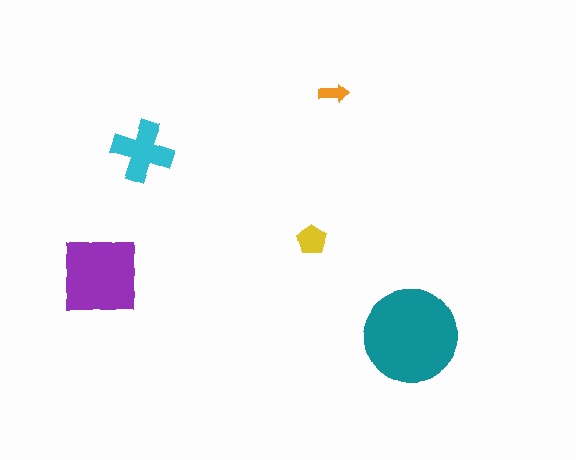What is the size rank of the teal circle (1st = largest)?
1st.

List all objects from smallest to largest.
The orange arrow, the yellow pentagon, the cyan cross, the purple square, the teal circle.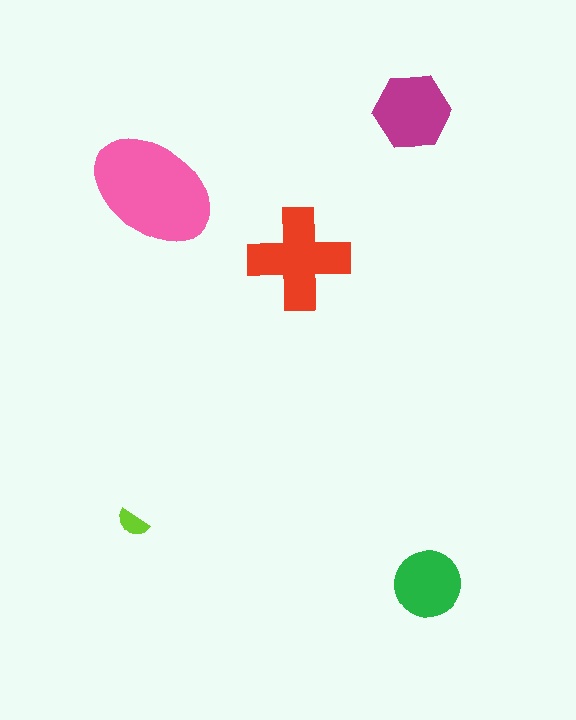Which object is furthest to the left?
The lime semicircle is leftmost.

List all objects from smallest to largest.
The lime semicircle, the green circle, the magenta hexagon, the red cross, the pink ellipse.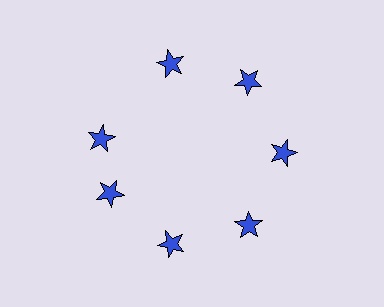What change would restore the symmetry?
The symmetry would be restored by rotating it back into even spacing with its neighbors so that all 7 stars sit at equal angles and equal distance from the center.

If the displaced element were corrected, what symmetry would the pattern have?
It would have 7-fold rotational symmetry — the pattern would map onto itself every 51 degrees.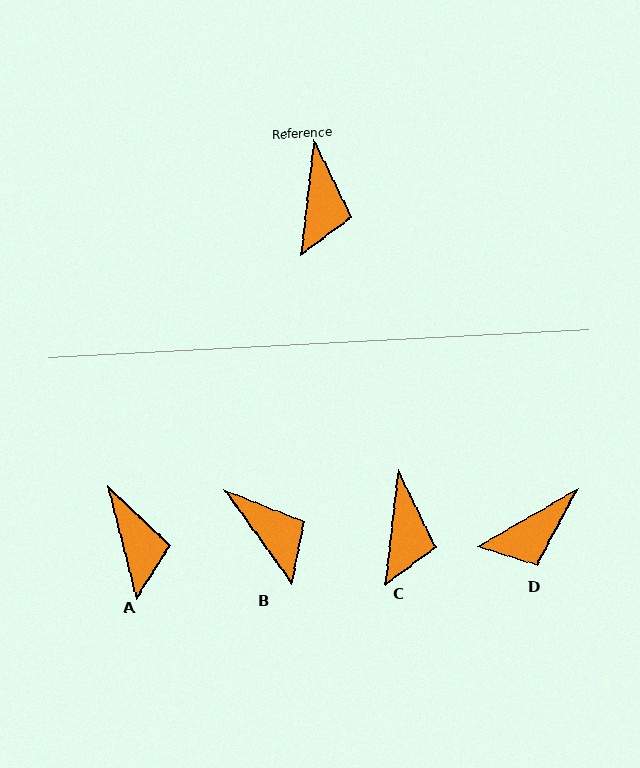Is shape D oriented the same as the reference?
No, it is off by about 54 degrees.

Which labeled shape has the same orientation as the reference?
C.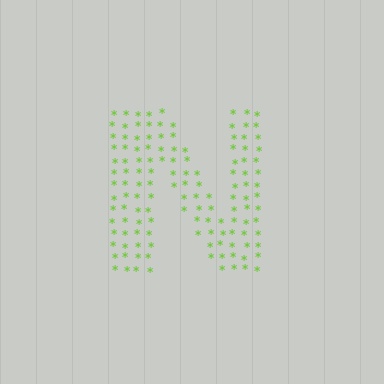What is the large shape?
The large shape is the letter N.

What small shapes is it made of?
It is made of small asterisks.